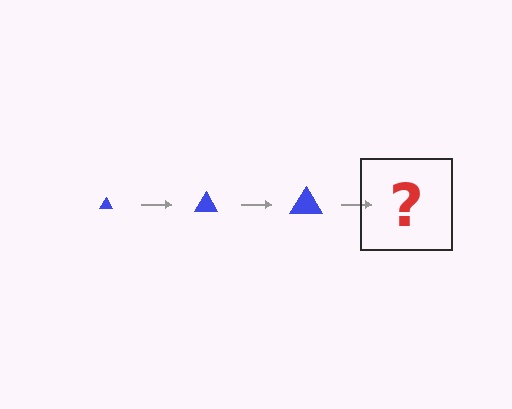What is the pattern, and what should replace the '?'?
The pattern is that the triangle gets progressively larger each step. The '?' should be a blue triangle, larger than the previous one.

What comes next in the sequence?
The next element should be a blue triangle, larger than the previous one.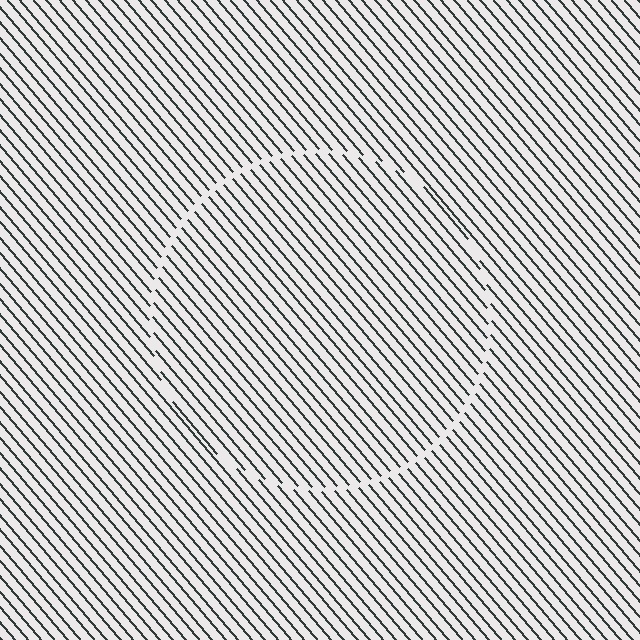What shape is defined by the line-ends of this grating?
An illusory circle. The interior of the shape contains the same grating, shifted by half a period — the contour is defined by the phase discontinuity where line-ends from the inner and outer gratings abut.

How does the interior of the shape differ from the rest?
The interior of the shape contains the same grating, shifted by half a period — the contour is defined by the phase discontinuity where line-ends from the inner and outer gratings abut.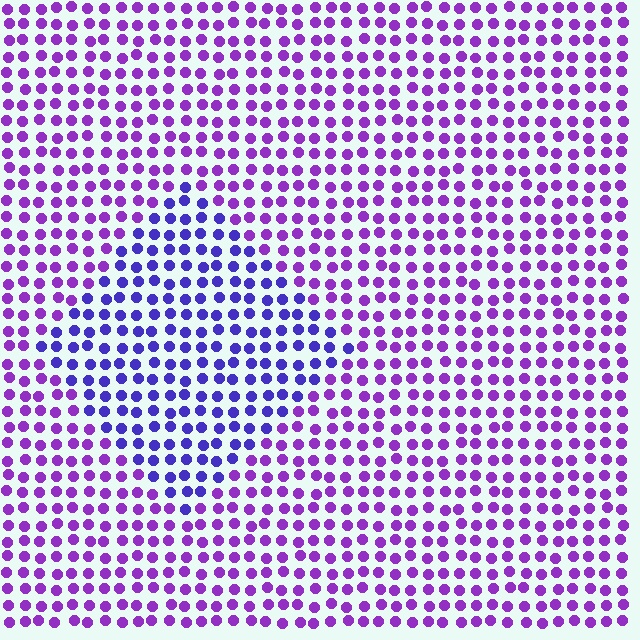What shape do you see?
I see a diamond.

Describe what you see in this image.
The image is filled with small purple elements in a uniform arrangement. A diamond-shaped region is visible where the elements are tinted to a slightly different hue, forming a subtle color boundary.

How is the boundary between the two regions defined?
The boundary is defined purely by a slight shift in hue (about 32 degrees). Spacing, size, and orientation are identical on both sides.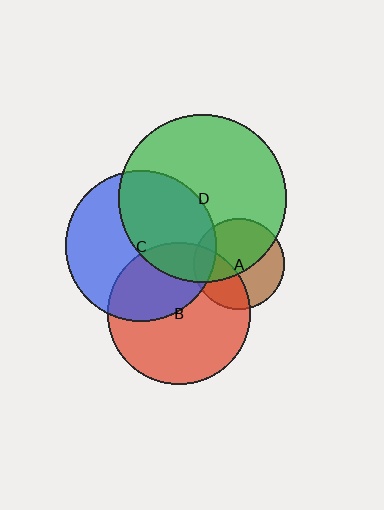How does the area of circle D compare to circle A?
Approximately 3.4 times.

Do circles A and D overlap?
Yes.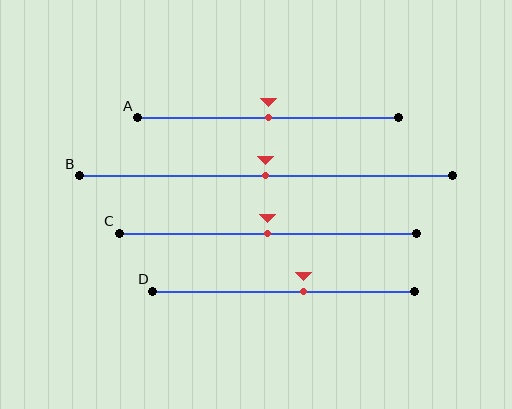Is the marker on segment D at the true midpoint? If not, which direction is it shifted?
No, the marker on segment D is shifted to the right by about 8% of the segment length.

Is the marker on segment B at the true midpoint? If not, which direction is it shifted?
Yes, the marker on segment B is at the true midpoint.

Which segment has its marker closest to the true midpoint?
Segment A has its marker closest to the true midpoint.